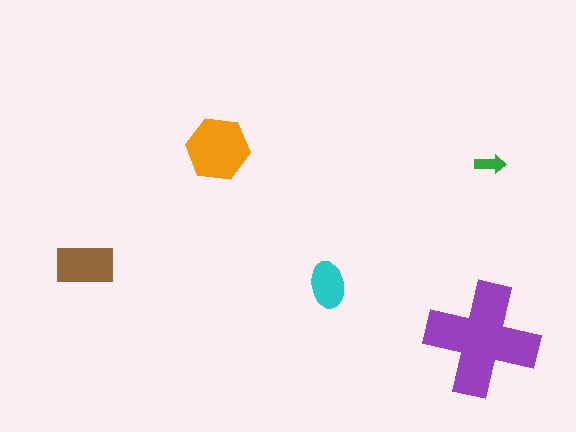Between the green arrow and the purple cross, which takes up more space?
The purple cross.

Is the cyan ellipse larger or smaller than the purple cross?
Smaller.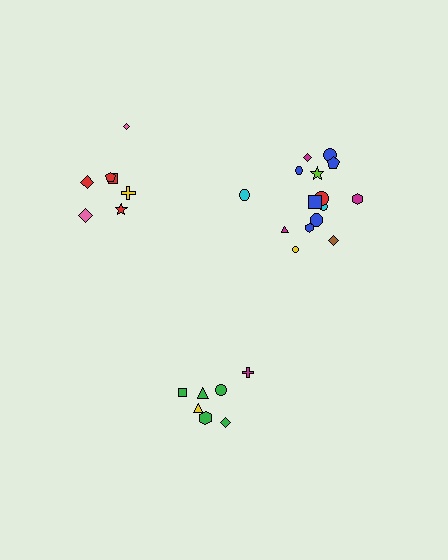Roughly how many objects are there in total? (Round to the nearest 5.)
Roughly 30 objects in total.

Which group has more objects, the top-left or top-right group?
The top-right group.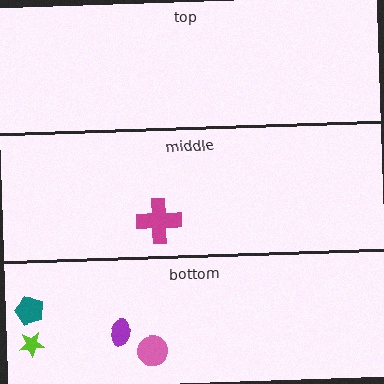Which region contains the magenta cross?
The middle region.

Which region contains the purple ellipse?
The bottom region.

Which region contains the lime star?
The bottom region.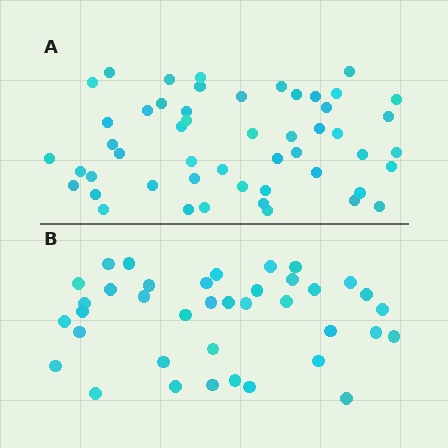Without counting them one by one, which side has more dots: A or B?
Region A (the top region) has more dots.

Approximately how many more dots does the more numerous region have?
Region A has approximately 15 more dots than region B.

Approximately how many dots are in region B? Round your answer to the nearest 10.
About 40 dots. (The exact count is 38, which rounds to 40.)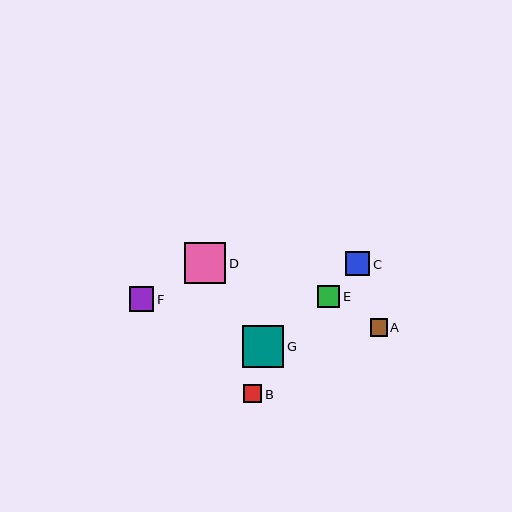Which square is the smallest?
Square A is the smallest with a size of approximately 17 pixels.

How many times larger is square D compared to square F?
Square D is approximately 1.7 times the size of square F.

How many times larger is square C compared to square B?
Square C is approximately 1.3 times the size of square B.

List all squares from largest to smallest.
From largest to smallest: G, D, F, C, E, B, A.